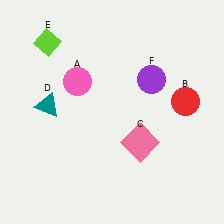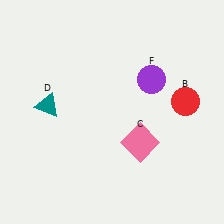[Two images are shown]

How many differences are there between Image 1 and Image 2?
There are 2 differences between the two images.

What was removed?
The lime diamond (E), the pink circle (A) were removed in Image 2.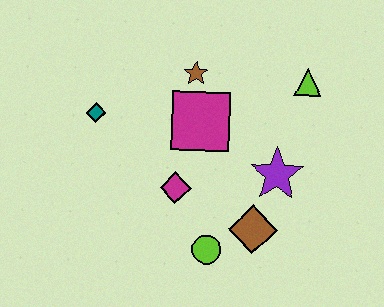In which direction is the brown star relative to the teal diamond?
The brown star is to the right of the teal diamond.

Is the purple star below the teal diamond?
Yes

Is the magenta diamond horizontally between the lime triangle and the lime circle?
No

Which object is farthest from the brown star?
The lime circle is farthest from the brown star.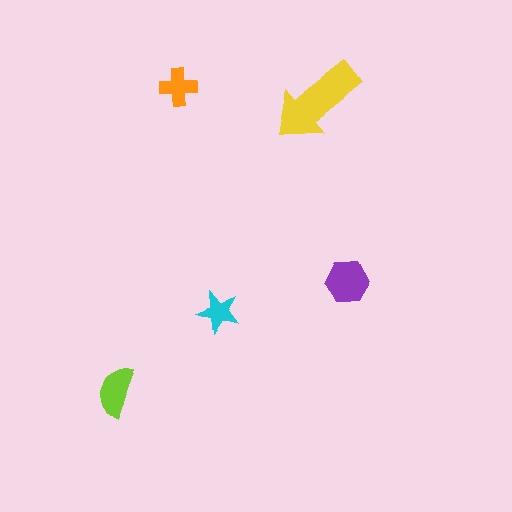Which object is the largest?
The yellow arrow.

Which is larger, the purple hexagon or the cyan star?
The purple hexagon.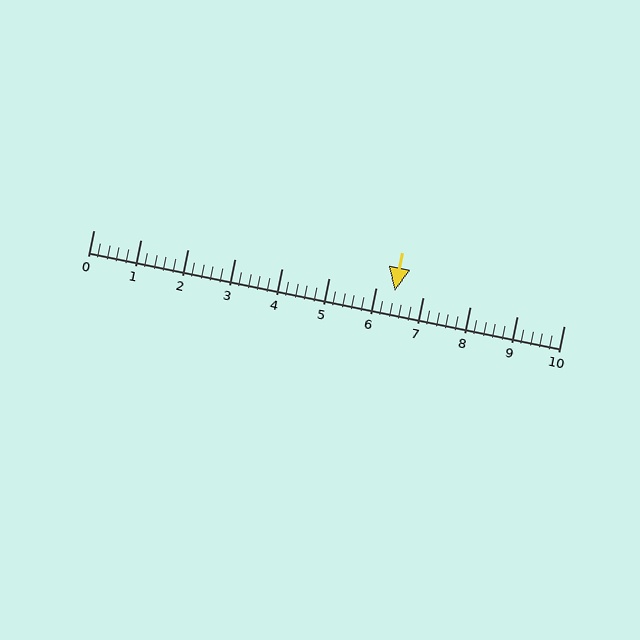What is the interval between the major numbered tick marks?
The major tick marks are spaced 1 units apart.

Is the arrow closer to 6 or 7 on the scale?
The arrow is closer to 6.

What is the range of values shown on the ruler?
The ruler shows values from 0 to 10.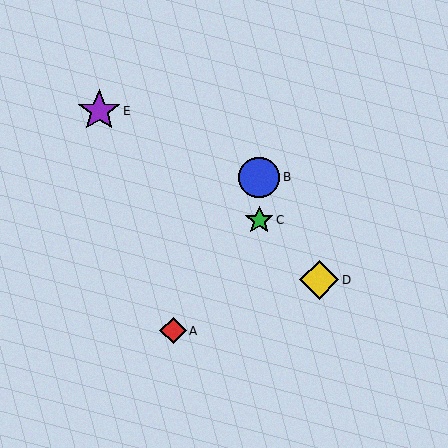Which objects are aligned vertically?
Objects B, C are aligned vertically.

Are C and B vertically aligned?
Yes, both are at x≈259.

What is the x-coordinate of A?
Object A is at x≈173.